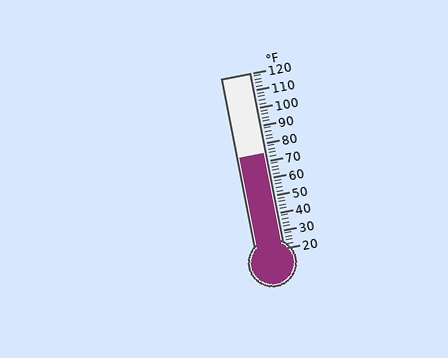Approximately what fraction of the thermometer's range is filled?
The thermometer is filled to approximately 55% of its range.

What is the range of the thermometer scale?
The thermometer scale ranges from 20°F to 120°F.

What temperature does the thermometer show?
The thermometer shows approximately 74°F.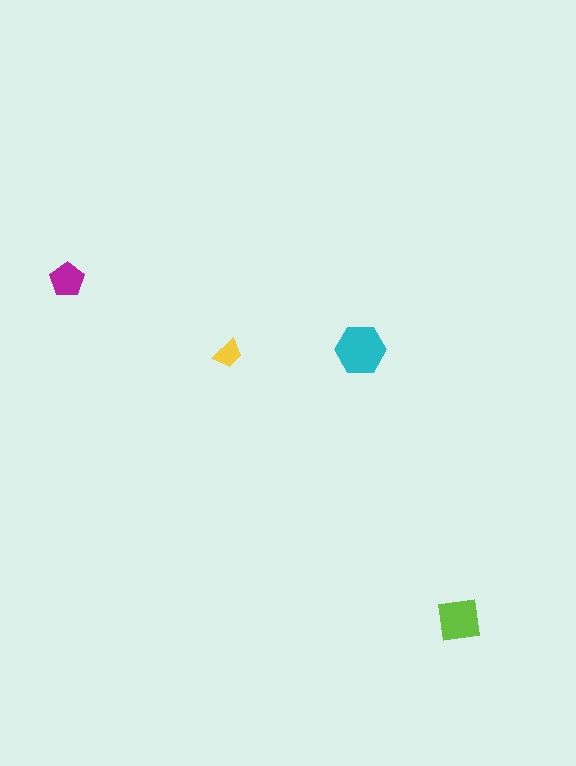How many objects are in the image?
There are 4 objects in the image.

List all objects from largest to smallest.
The cyan hexagon, the lime square, the magenta pentagon, the yellow trapezoid.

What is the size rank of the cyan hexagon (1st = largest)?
1st.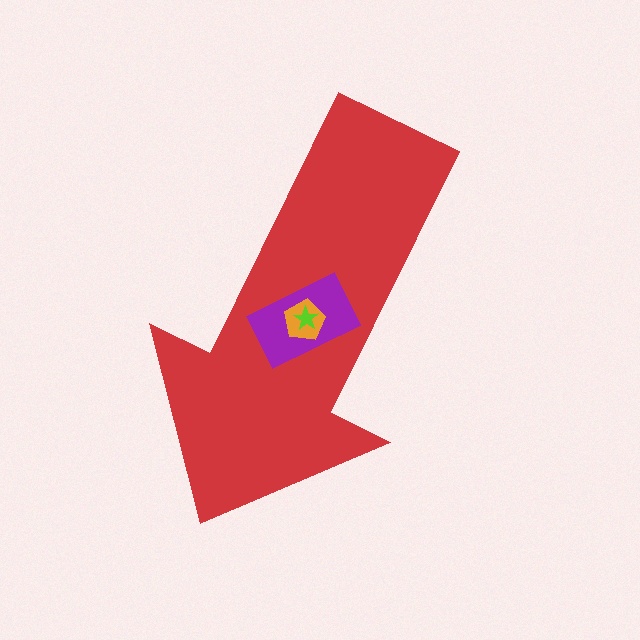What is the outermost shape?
The red arrow.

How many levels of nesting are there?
4.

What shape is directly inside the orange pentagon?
The lime star.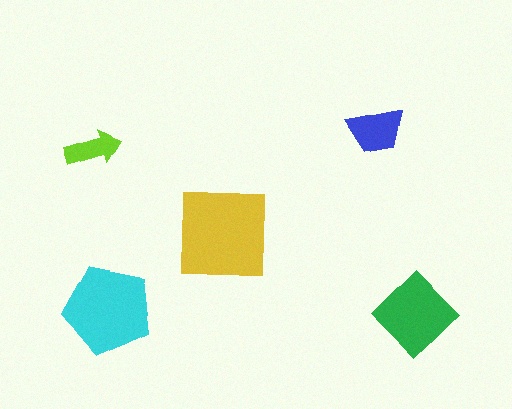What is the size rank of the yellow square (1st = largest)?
1st.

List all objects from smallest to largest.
The lime arrow, the blue trapezoid, the green diamond, the cyan pentagon, the yellow square.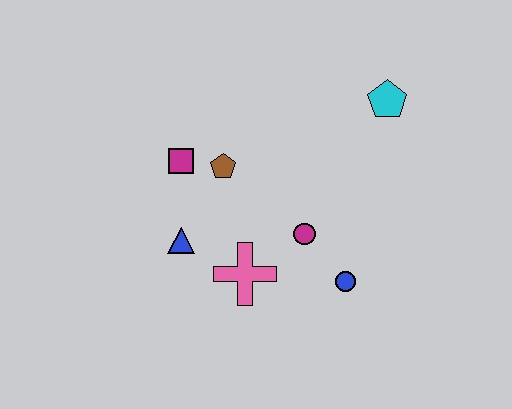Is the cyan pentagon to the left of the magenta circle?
No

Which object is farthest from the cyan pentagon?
The blue triangle is farthest from the cyan pentagon.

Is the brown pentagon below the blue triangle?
No